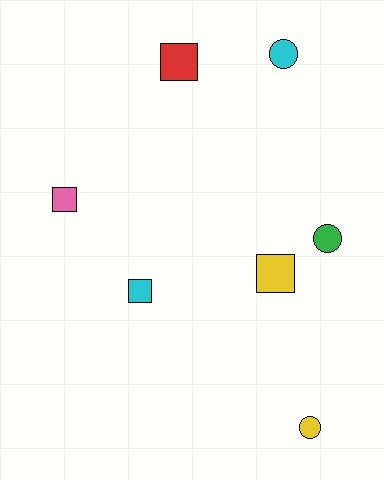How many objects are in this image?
There are 7 objects.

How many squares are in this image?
There are 4 squares.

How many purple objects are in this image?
There are no purple objects.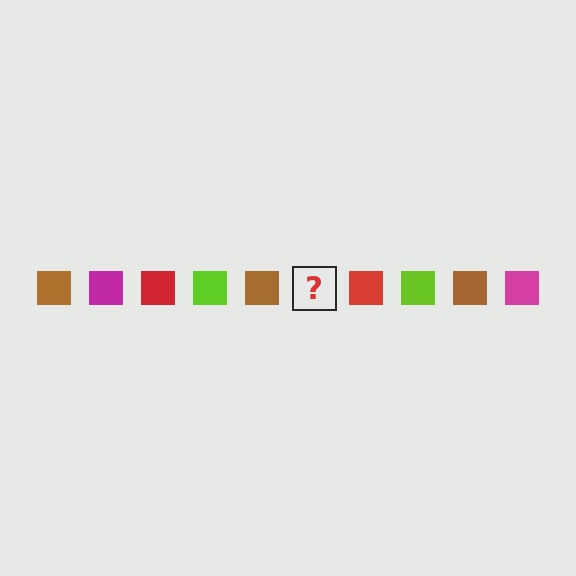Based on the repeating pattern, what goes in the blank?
The blank should be a magenta square.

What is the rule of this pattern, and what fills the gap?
The rule is that the pattern cycles through brown, magenta, red, lime squares. The gap should be filled with a magenta square.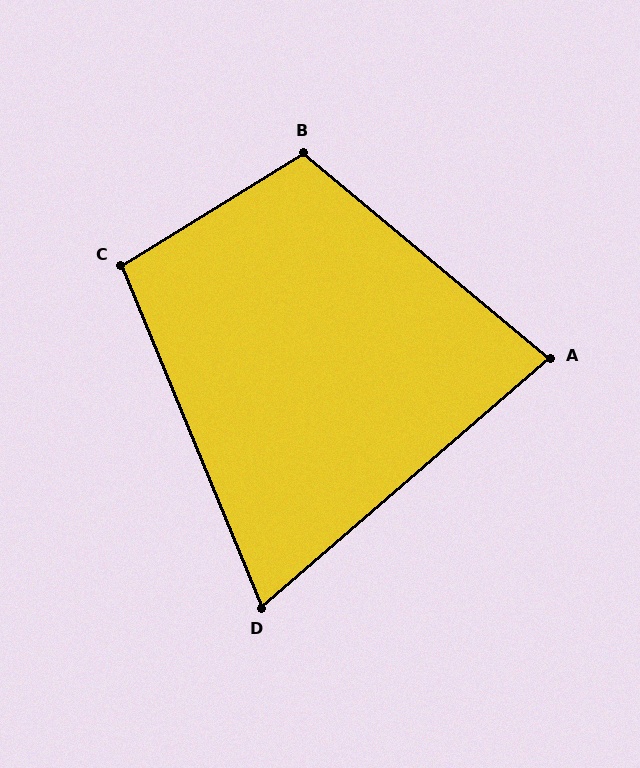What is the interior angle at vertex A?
Approximately 81 degrees (acute).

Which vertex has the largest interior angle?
B, at approximately 109 degrees.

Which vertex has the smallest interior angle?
D, at approximately 71 degrees.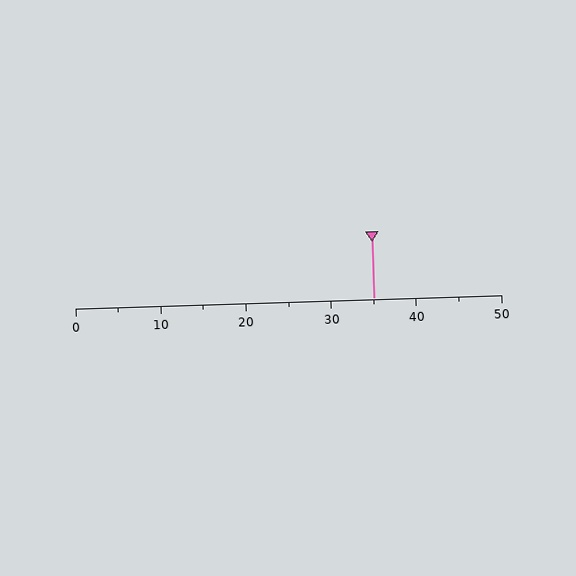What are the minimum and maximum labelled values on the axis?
The axis runs from 0 to 50.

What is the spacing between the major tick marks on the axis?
The major ticks are spaced 10 apart.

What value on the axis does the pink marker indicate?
The marker indicates approximately 35.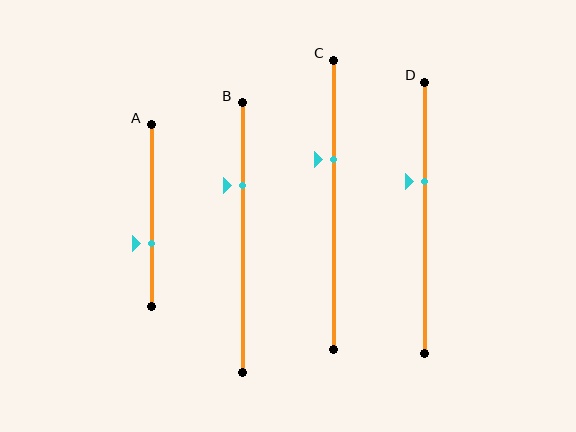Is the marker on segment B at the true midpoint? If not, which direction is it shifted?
No, the marker on segment B is shifted upward by about 19% of the segment length.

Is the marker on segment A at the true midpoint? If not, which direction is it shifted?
No, the marker on segment A is shifted downward by about 16% of the segment length.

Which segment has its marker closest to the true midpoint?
Segment D has its marker closest to the true midpoint.